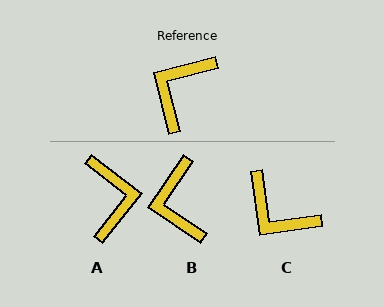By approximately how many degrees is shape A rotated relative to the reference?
Approximately 142 degrees clockwise.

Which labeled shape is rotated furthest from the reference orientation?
A, about 142 degrees away.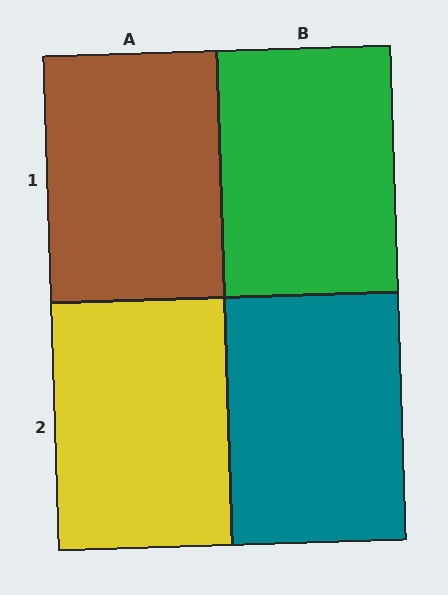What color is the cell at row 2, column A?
Yellow.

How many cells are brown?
1 cell is brown.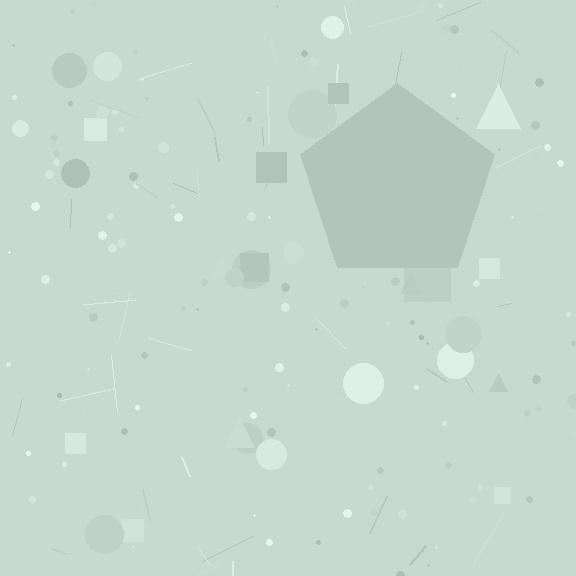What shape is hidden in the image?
A pentagon is hidden in the image.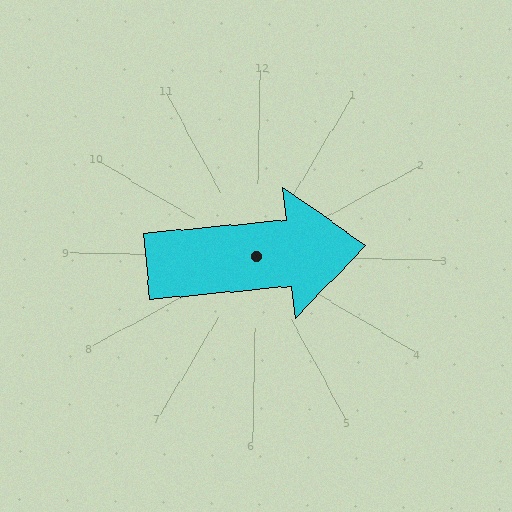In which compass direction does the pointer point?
East.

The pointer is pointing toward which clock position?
Roughly 3 o'clock.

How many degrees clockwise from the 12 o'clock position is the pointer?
Approximately 84 degrees.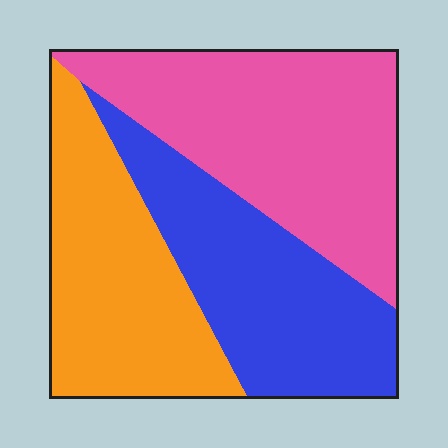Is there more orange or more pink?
Pink.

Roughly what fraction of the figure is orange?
Orange covers roughly 30% of the figure.